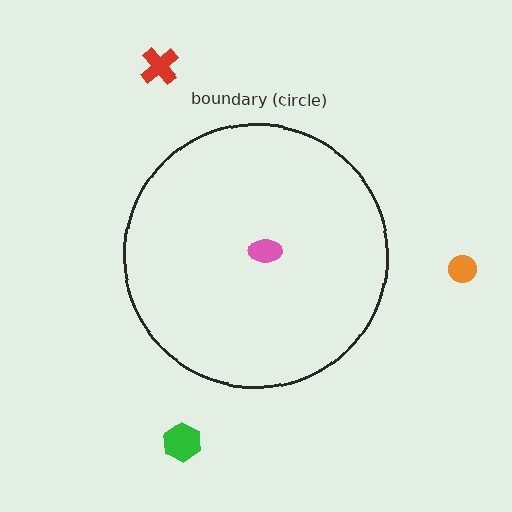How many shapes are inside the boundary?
1 inside, 3 outside.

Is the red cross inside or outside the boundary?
Outside.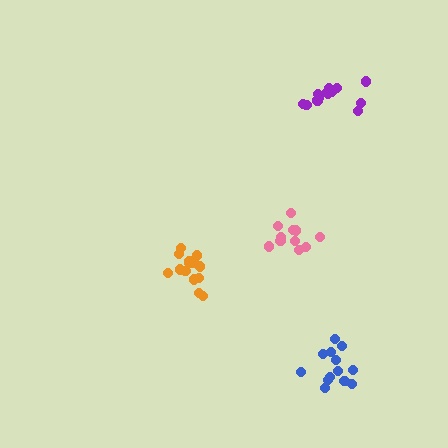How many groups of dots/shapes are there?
There are 4 groups.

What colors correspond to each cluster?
The clusters are colored: pink, orange, purple, blue.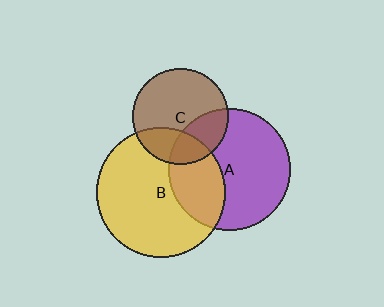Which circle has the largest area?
Circle B (yellow).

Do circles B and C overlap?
Yes.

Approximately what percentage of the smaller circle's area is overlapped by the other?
Approximately 25%.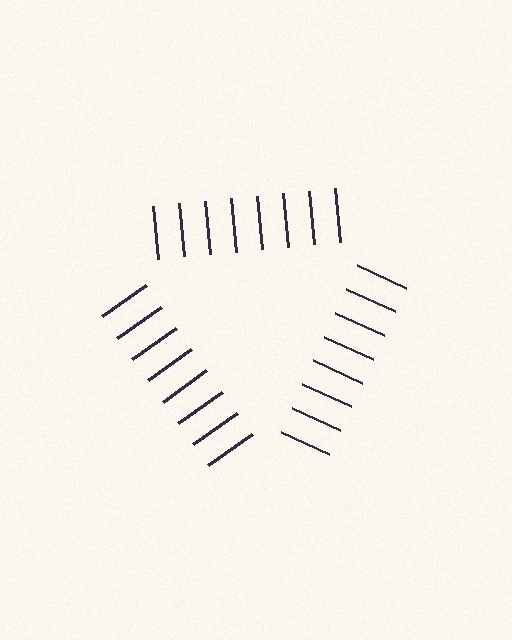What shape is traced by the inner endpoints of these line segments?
An illusory triangle — the line segments terminate on its edges but no continuous stroke is drawn.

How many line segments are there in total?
24 — 8 along each of the 3 edges.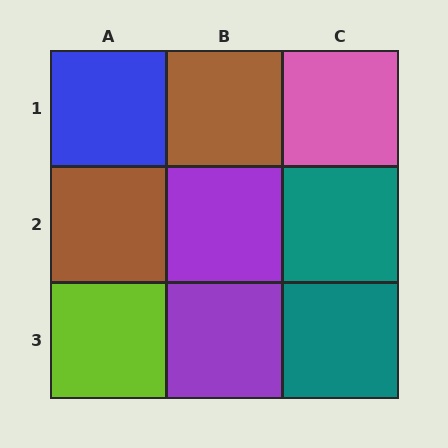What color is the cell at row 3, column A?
Lime.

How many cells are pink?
1 cell is pink.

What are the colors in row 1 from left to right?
Blue, brown, pink.